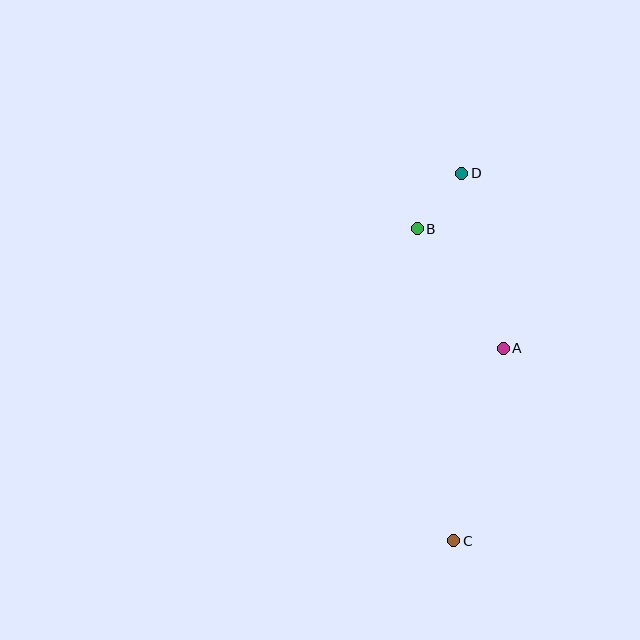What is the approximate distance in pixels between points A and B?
The distance between A and B is approximately 147 pixels.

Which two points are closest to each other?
Points B and D are closest to each other.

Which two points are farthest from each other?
Points C and D are farthest from each other.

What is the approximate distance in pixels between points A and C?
The distance between A and C is approximately 199 pixels.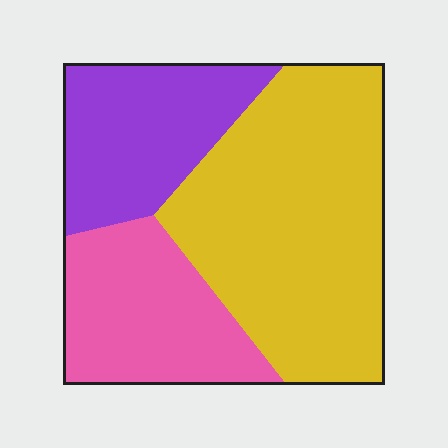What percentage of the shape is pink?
Pink takes up about one quarter (1/4) of the shape.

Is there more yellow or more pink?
Yellow.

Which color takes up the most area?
Yellow, at roughly 50%.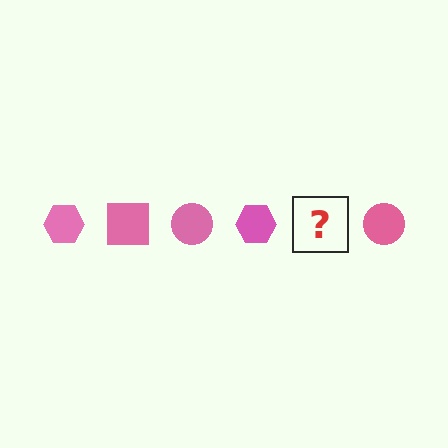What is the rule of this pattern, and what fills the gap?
The rule is that the pattern cycles through hexagon, square, circle shapes in pink. The gap should be filled with a pink square.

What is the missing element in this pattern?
The missing element is a pink square.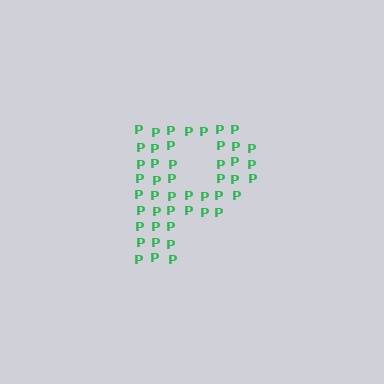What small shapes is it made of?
It is made of small letter P's.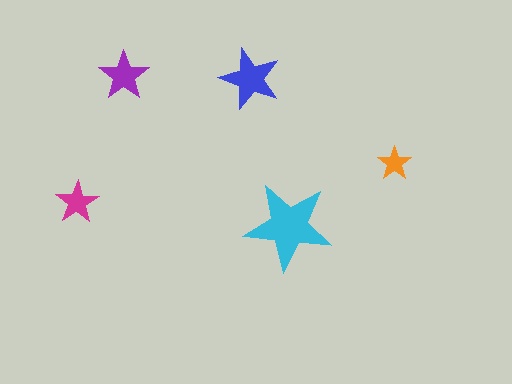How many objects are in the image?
There are 5 objects in the image.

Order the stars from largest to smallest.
the cyan one, the blue one, the purple one, the magenta one, the orange one.